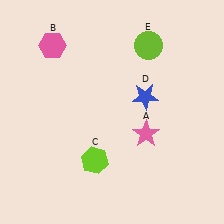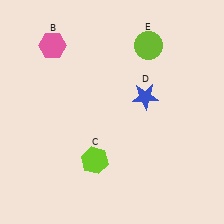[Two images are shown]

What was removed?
The pink star (A) was removed in Image 2.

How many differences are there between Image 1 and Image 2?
There is 1 difference between the two images.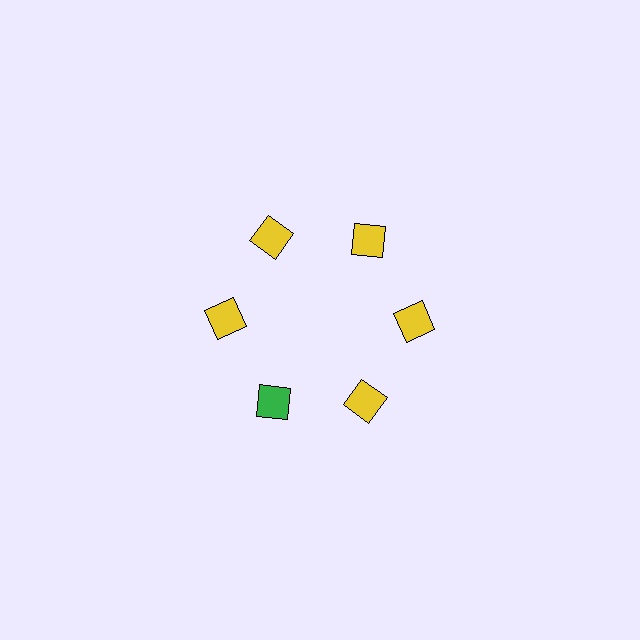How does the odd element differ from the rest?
It has a different color: green instead of yellow.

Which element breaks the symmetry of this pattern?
The green diamond at roughly the 7 o'clock position breaks the symmetry. All other shapes are yellow diamonds.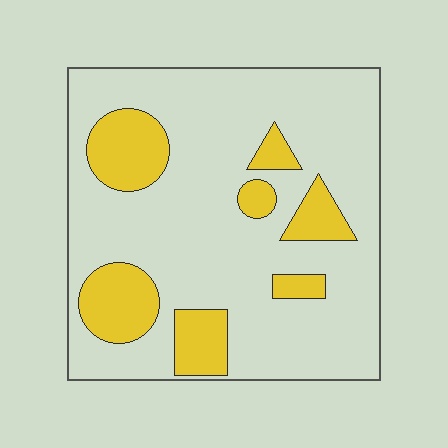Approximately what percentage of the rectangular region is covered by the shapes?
Approximately 20%.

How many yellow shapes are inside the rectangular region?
7.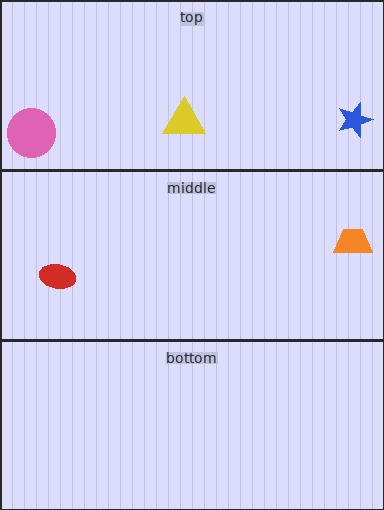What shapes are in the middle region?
The red ellipse, the orange trapezoid.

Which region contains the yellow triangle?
The top region.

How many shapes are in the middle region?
2.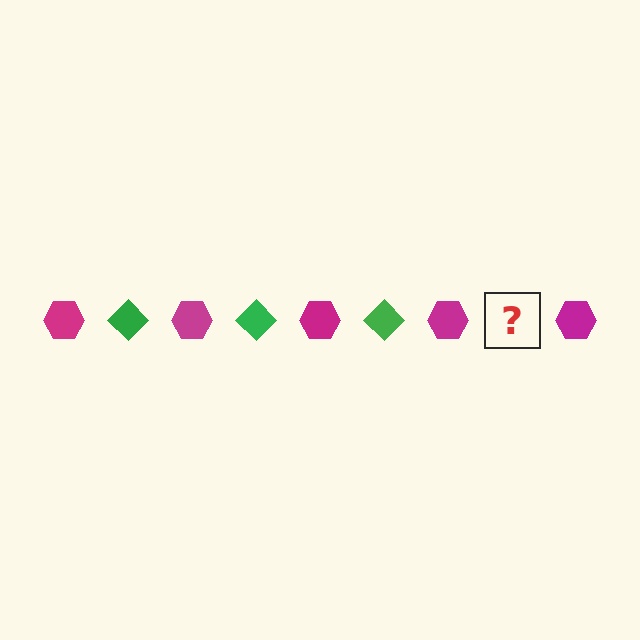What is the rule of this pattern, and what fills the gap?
The rule is that the pattern alternates between magenta hexagon and green diamond. The gap should be filled with a green diamond.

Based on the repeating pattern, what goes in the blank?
The blank should be a green diamond.